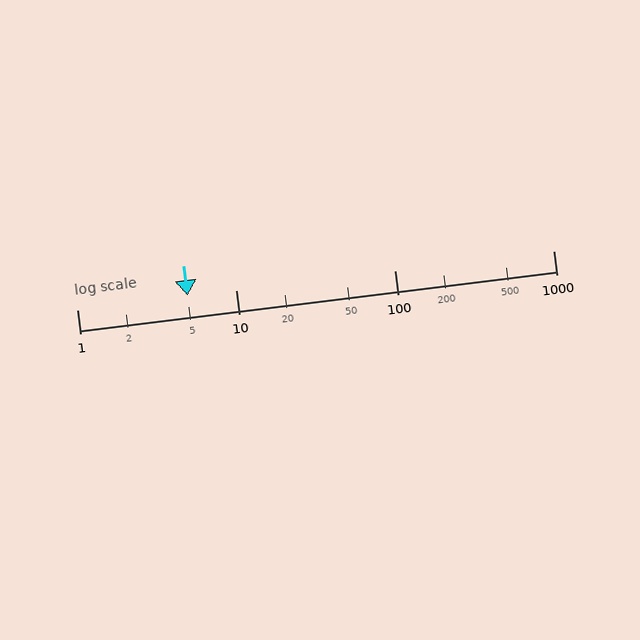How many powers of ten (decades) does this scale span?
The scale spans 3 decades, from 1 to 1000.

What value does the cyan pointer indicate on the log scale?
The pointer indicates approximately 5.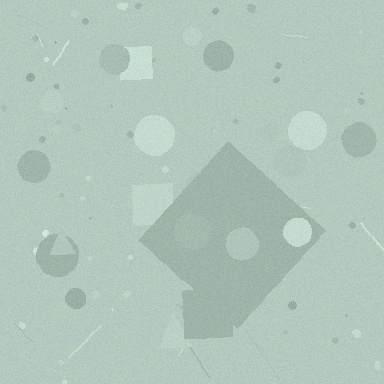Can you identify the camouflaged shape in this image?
The camouflaged shape is a diamond.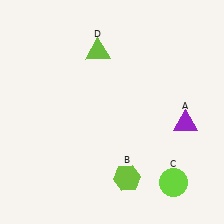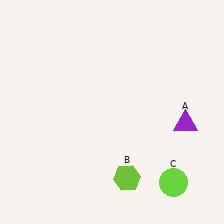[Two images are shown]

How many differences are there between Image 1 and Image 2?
There is 1 difference between the two images.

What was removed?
The lime triangle (D) was removed in Image 2.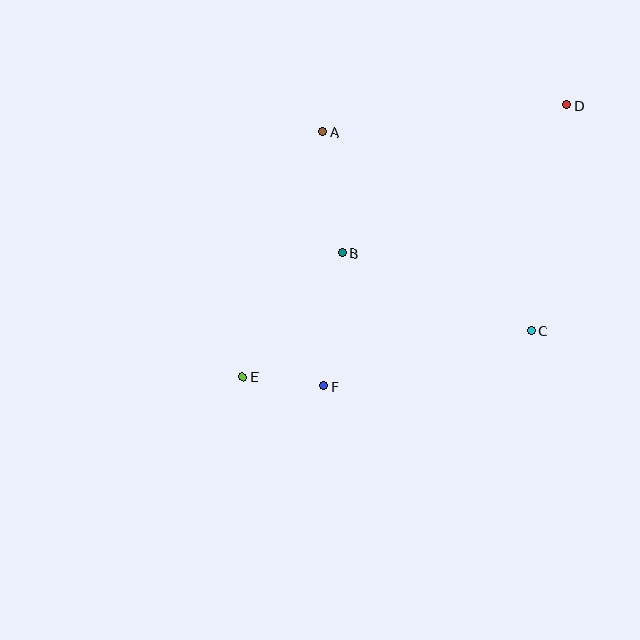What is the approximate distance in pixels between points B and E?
The distance between B and E is approximately 159 pixels.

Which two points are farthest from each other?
Points D and E are farthest from each other.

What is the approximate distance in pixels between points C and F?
The distance between C and F is approximately 214 pixels.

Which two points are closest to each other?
Points E and F are closest to each other.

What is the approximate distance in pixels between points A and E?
The distance between A and E is approximately 258 pixels.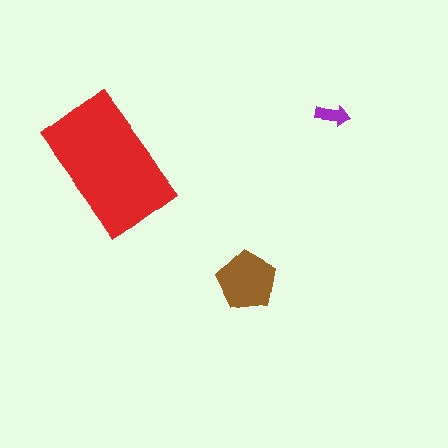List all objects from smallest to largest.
The purple arrow, the brown pentagon, the red rectangle.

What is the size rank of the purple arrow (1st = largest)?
3rd.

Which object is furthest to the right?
The purple arrow is rightmost.